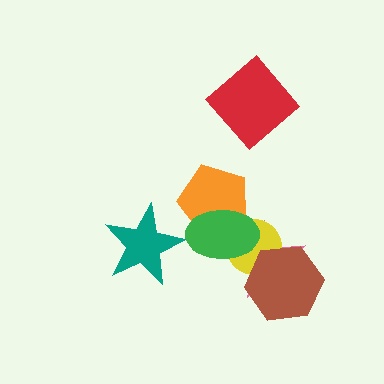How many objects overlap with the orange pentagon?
1 object overlaps with the orange pentagon.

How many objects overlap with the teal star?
0 objects overlap with the teal star.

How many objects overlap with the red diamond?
0 objects overlap with the red diamond.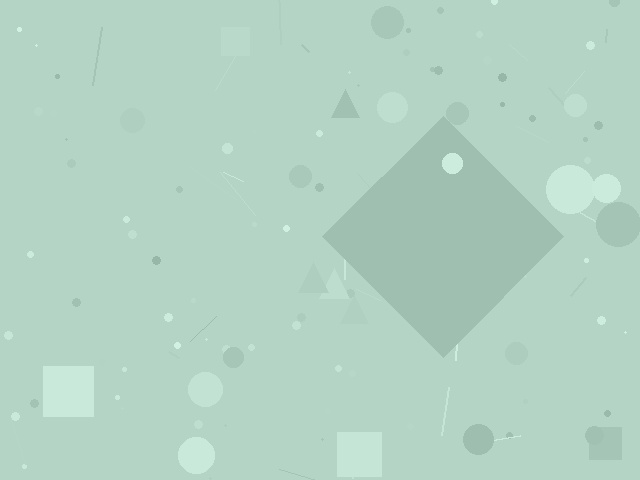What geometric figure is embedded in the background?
A diamond is embedded in the background.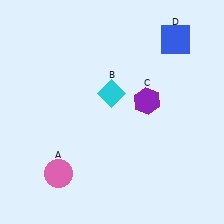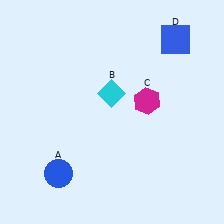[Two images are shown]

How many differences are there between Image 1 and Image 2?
There are 2 differences between the two images.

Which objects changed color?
A changed from pink to blue. C changed from purple to magenta.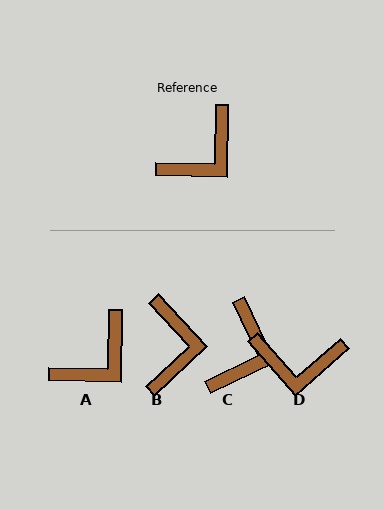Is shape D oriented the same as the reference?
No, it is off by about 48 degrees.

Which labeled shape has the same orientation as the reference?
A.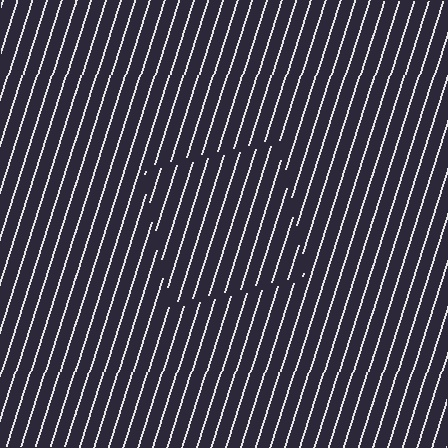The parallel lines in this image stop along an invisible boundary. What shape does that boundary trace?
An illusory square. The interior of the shape contains the same grating, shifted by half a period — the contour is defined by the phase discontinuity where line-ends from the inner and outer gratings abut.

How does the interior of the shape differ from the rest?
The interior of the shape contains the same grating, shifted by half a period — the contour is defined by the phase discontinuity where line-ends from the inner and outer gratings abut.